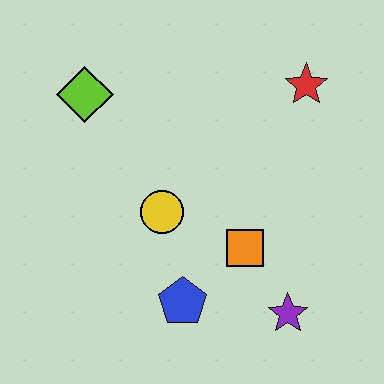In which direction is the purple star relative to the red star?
The purple star is below the red star.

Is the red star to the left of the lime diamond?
No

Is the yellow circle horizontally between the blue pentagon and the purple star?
No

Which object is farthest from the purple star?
The lime diamond is farthest from the purple star.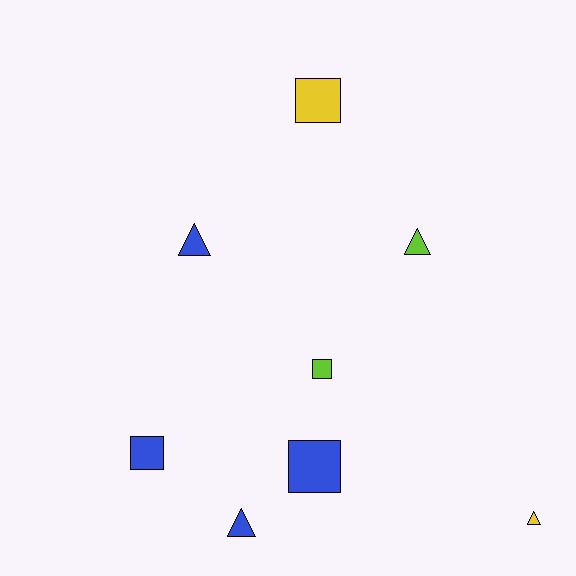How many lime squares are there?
There is 1 lime square.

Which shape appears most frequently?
Square, with 4 objects.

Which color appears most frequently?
Blue, with 4 objects.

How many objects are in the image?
There are 8 objects.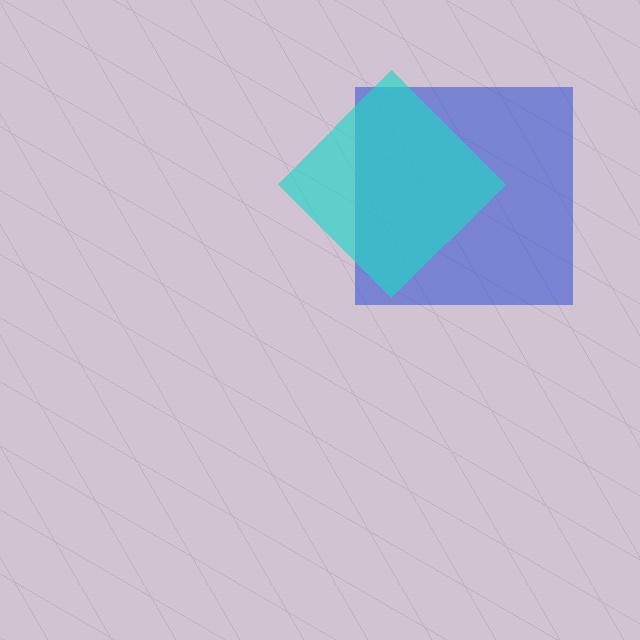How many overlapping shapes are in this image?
There are 2 overlapping shapes in the image.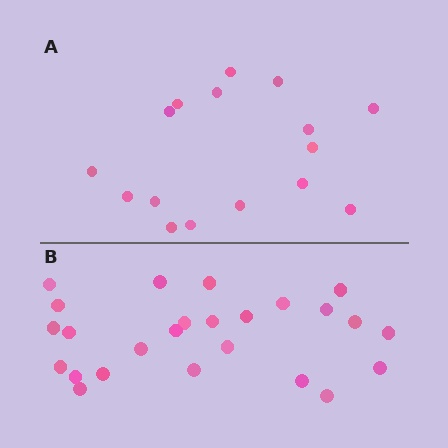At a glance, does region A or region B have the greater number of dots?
Region B (the bottom region) has more dots.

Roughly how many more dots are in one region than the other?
Region B has roughly 8 or so more dots than region A.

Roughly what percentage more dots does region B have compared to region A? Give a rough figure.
About 55% more.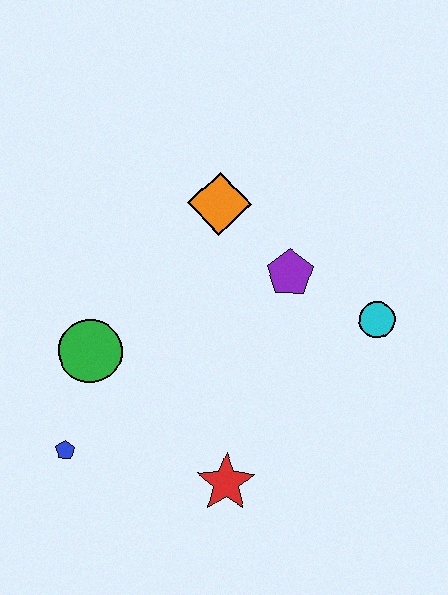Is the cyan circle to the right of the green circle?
Yes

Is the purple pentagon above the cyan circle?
Yes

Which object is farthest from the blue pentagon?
The cyan circle is farthest from the blue pentagon.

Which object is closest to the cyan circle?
The purple pentagon is closest to the cyan circle.